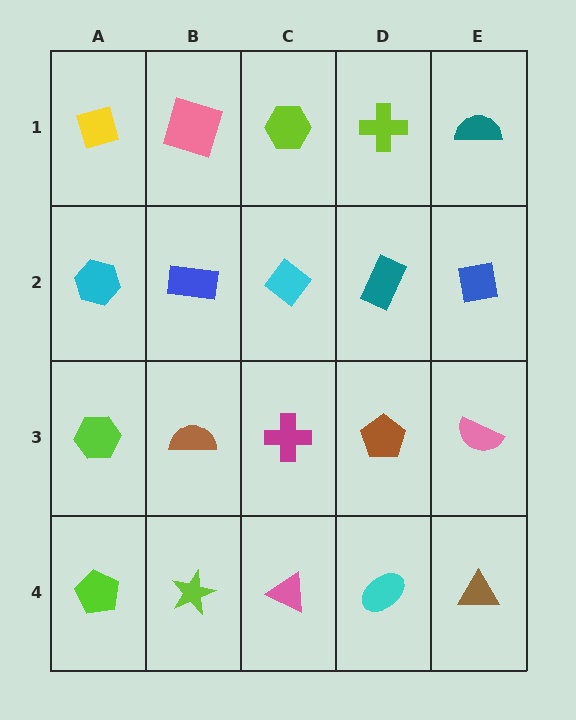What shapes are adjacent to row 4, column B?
A brown semicircle (row 3, column B), a lime pentagon (row 4, column A), a pink triangle (row 4, column C).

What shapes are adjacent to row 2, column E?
A teal semicircle (row 1, column E), a pink semicircle (row 3, column E), a teal rectangle (row 2, column D).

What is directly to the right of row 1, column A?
A pink square.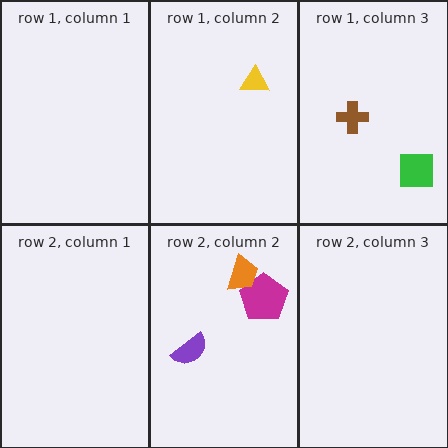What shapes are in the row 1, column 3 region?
The brown cross, the green square.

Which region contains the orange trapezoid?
The row 2, column 2 region.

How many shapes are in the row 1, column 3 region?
2.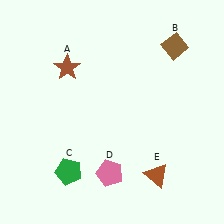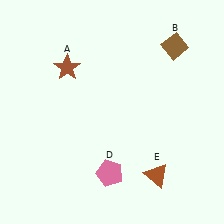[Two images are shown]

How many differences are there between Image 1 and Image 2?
There is 1 difference between the two images.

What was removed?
The green pentagon (C) was removed in Image 2.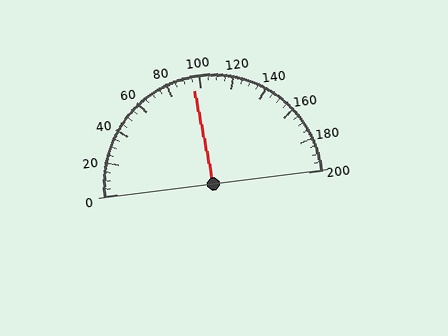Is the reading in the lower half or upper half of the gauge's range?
The reading is in the lower half of the range (0 to 200).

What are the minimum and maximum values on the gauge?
The gauge ranges from 0 to 200.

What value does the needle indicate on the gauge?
The needle indicates approximately 95.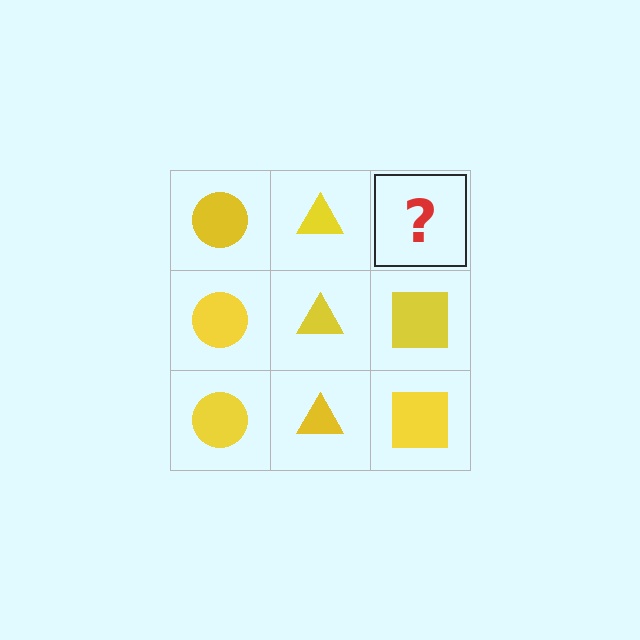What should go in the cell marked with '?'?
The missing cell should contain a yellow square.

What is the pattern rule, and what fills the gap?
The rule is that each column has a consistent shape. The gap should be filled with a yellow square.